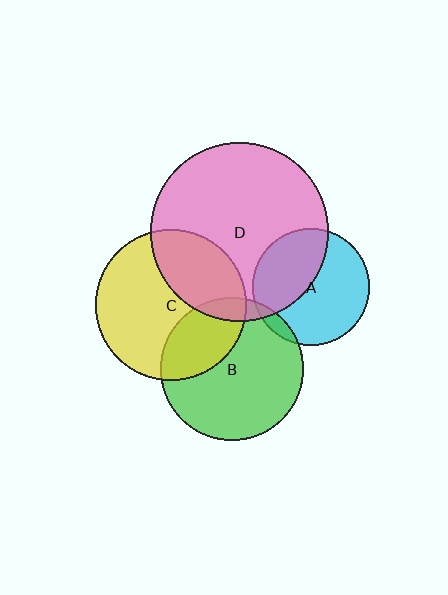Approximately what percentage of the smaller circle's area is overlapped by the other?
Approximately 5%.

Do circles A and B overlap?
Yes.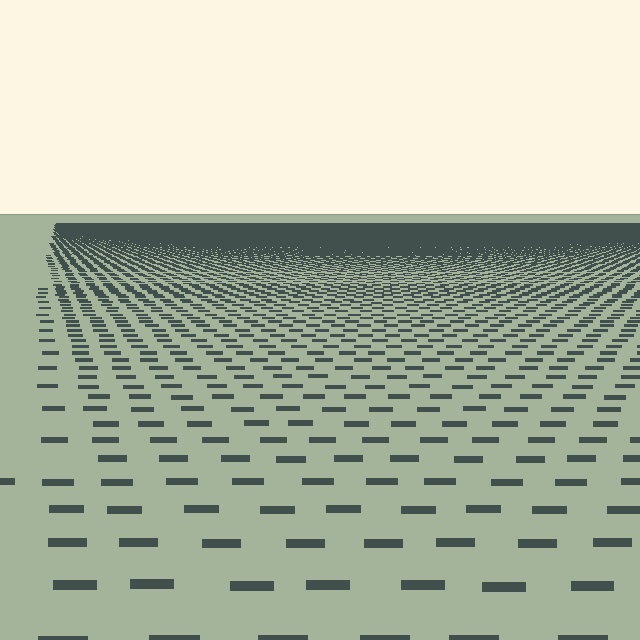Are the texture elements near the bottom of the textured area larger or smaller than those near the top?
Larger. Near the bottom, elements are closer to the viewer and appear at a bigger on-screen size.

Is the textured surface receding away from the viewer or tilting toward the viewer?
The surface is receding away from the viewer. Texture elements get smaller and denser toward the top.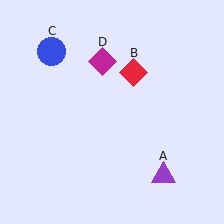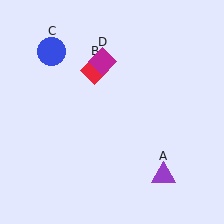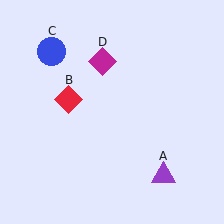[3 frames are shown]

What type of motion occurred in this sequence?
The red diamond (object B) rotated counterclockwise around the center of the scene.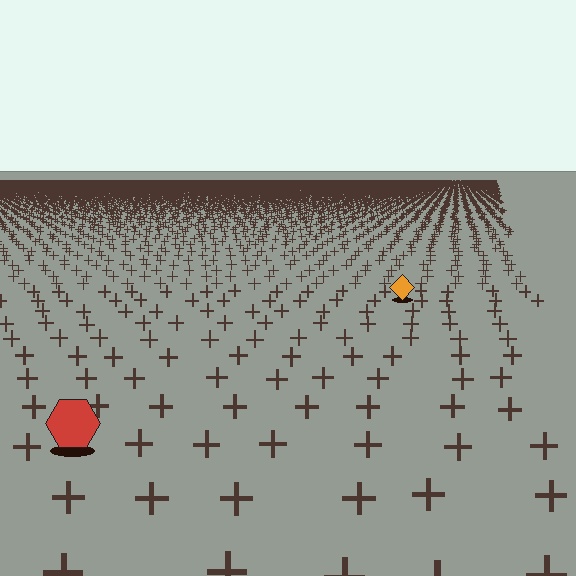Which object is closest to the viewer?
The red hexagon is closest. The texture marks near it are larger and more spread out.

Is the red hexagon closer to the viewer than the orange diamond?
Yes. The red hexagon is closer — you can tell from the texture gradient: the ground texture is coarser near it.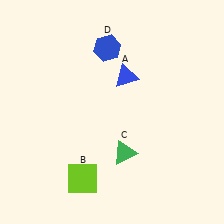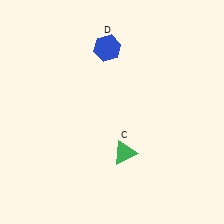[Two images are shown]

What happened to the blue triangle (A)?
The blue triangle (A) was removed in Image 2. It was in the top-right area of Image 1.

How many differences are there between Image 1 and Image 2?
There are 2 differences between the two images.